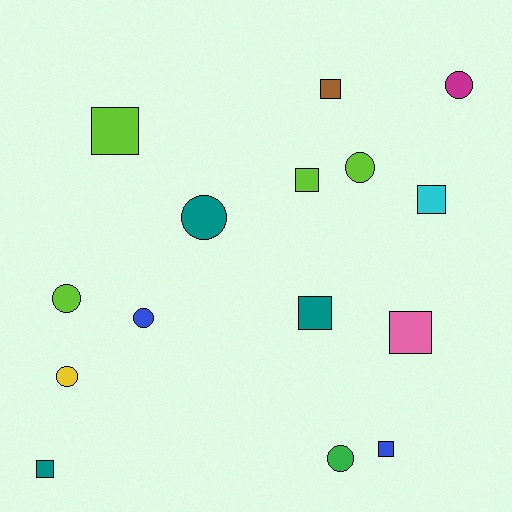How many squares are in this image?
There are 8 squares.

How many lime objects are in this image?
There are 4 lime objects.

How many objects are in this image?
There are 15 objects.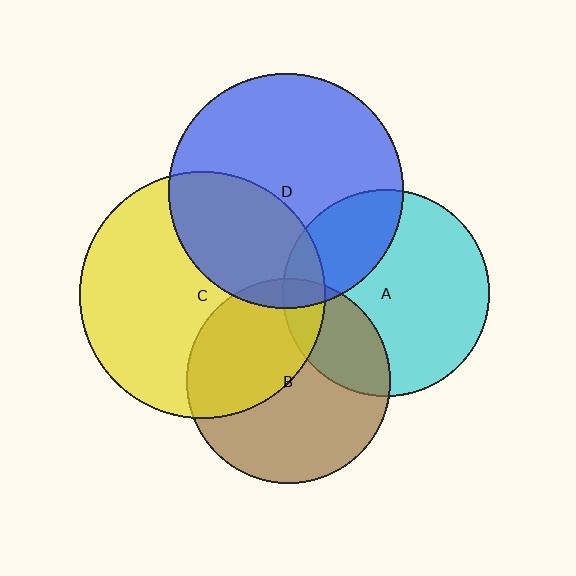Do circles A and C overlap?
Yes.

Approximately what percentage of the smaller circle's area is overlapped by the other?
Approximately 10%.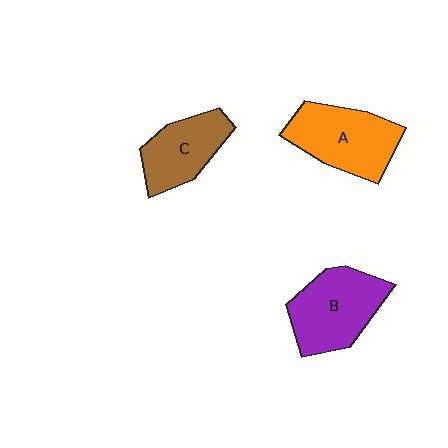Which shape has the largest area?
Shape B (purple).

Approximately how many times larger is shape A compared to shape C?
Approximately 1.3 times.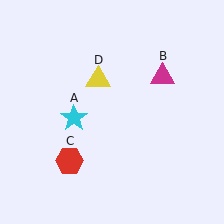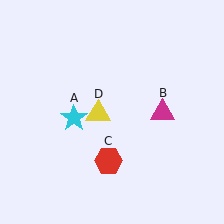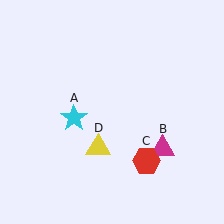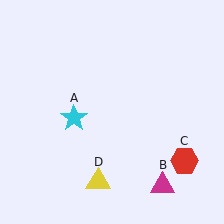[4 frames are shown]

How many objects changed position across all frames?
3 objects changed position: magenta triangle (object B), red hexagon (object C), yellow triangle (object D).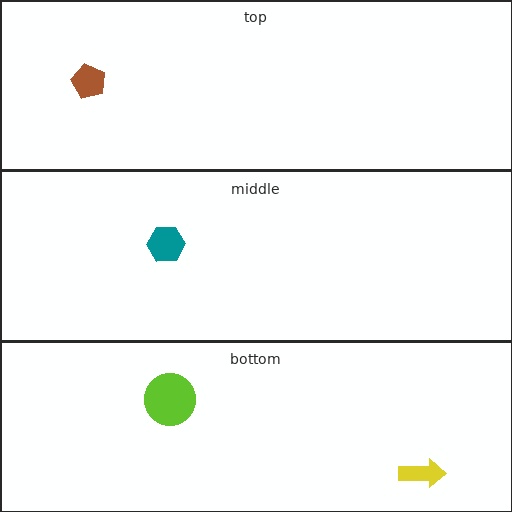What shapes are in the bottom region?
The lime circle, the yellow arrow.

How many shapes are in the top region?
1.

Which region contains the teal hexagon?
The middle region.